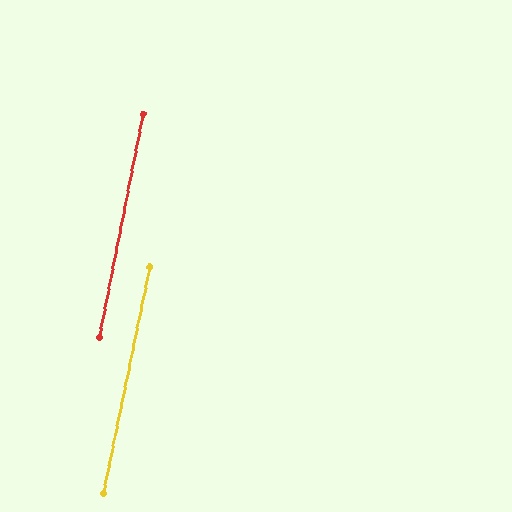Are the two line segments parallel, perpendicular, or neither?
Parallel — their directions differ by only 0.5°.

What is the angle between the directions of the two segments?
Approximately 1 degree.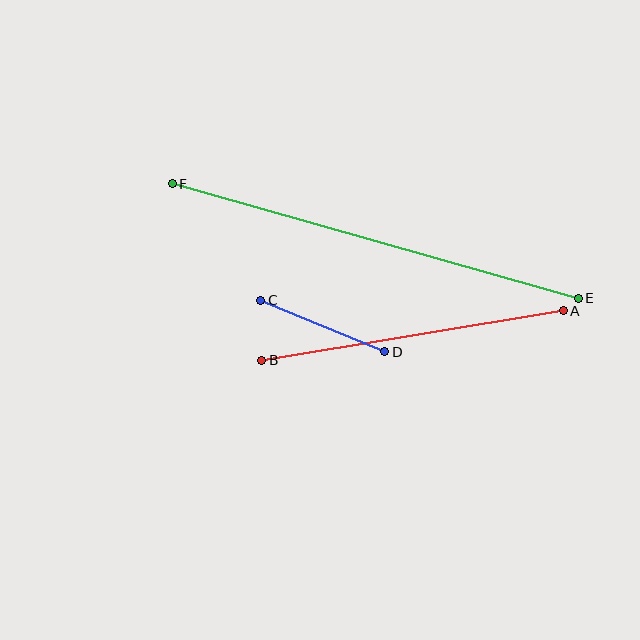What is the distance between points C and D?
The distance is approximately 134 pixels.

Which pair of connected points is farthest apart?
Points E and F are farthest apart.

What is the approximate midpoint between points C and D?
The midpoint is at approximately (323, 326) pixels.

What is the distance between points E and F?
The distance is approximately 422 pixels.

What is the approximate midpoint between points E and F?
The midpoint is at approximately (375, 241) pixels.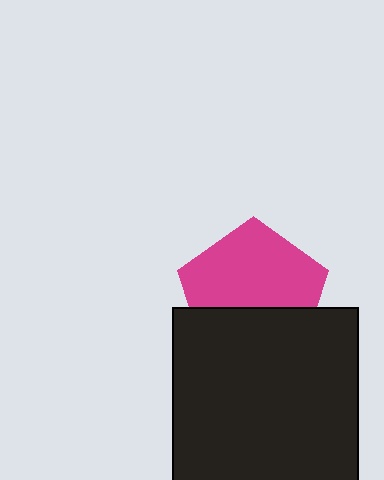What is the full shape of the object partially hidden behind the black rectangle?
The partially hidden object is a magenta pentagon.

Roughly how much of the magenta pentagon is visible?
About half of it is visible (roughly 62%).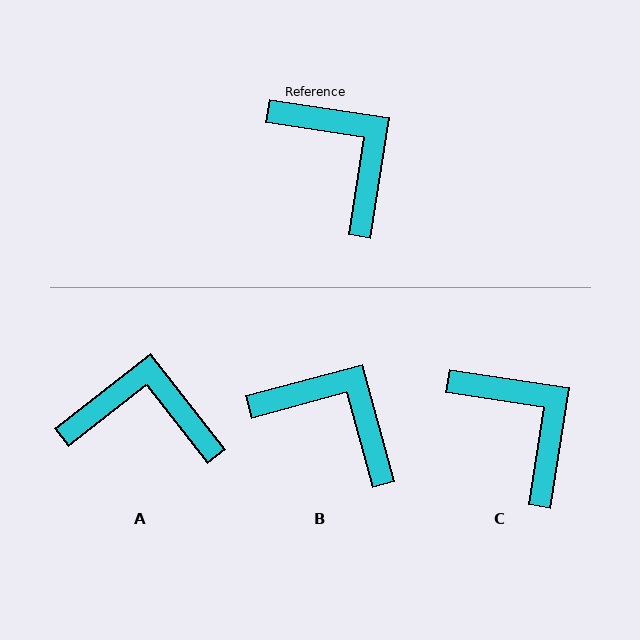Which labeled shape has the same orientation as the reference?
C.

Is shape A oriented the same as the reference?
No, it is off by about 47 degrees.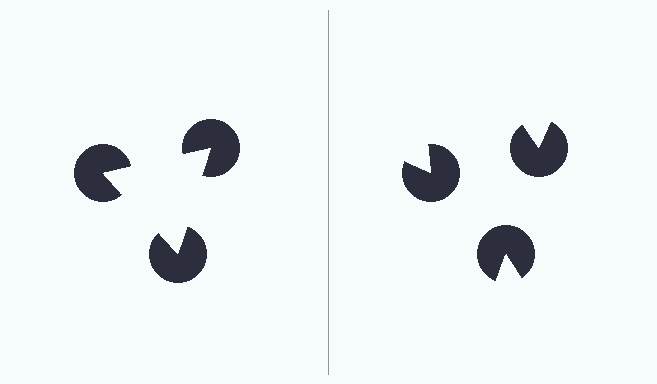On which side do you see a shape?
An illusory triangle appears on the left side. On the right side the wedge cuts are rotated, so no coherent shape forms.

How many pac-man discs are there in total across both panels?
6 — 3 on each side.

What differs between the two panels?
The pac-man discs are positioned identically on both sides; only the wedge orientations differ. On the left they align to a triangle; on the right they are misaligned.